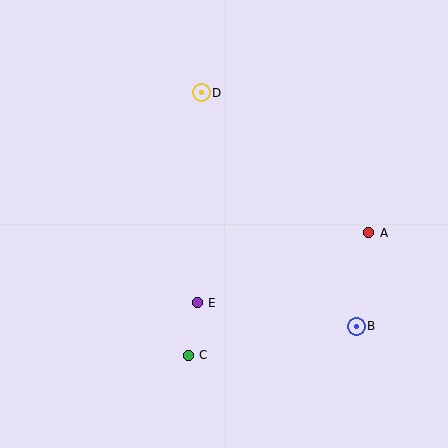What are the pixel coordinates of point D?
Point D is at (201, 93).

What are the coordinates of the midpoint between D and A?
The midpoint between D and A is at (285, 163).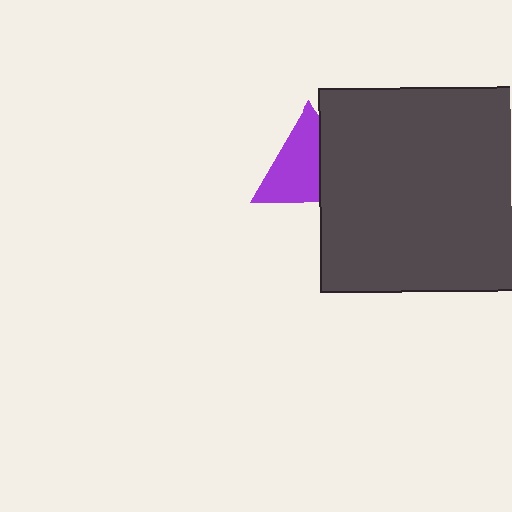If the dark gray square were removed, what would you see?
You would see the complete purple triangle.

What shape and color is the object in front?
The object in front is a dark gray square.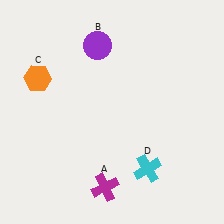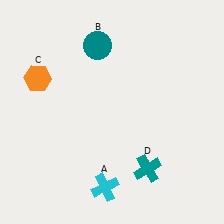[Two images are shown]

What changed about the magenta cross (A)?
In Image 1, A is magenta. In Image 2, it changed to cyan.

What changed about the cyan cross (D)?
In Image 1, D is cyan. In Image 2, it changed to teal.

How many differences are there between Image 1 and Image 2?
There are 3 differences between the two images.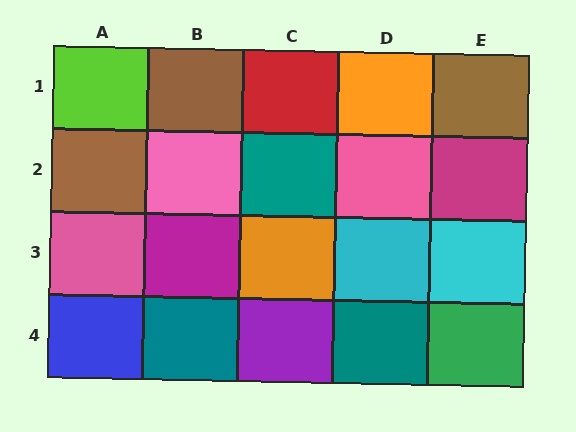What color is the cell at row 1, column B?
Brown.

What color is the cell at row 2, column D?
Pink.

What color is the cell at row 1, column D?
Orange.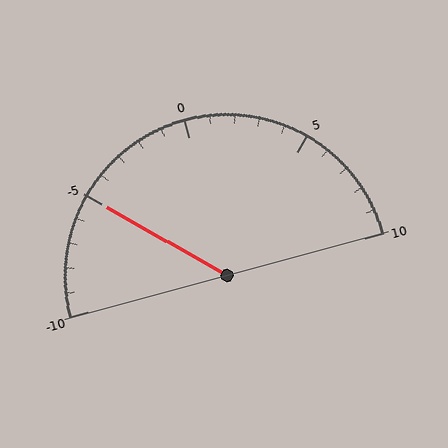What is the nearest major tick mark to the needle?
The nearest major tick mark is -5.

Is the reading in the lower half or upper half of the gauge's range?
The reading is in the lower half of the range (-10 to 10).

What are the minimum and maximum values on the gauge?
The gauge ranges from -10 to 10.